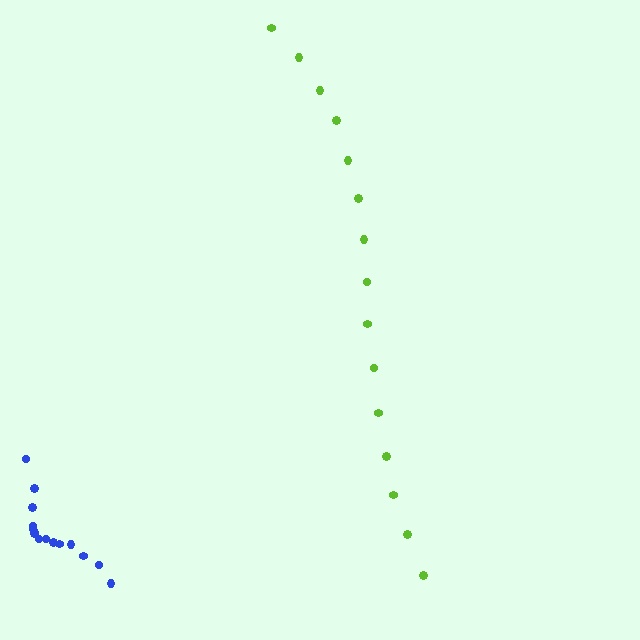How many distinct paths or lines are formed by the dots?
There are 2 distinct paths.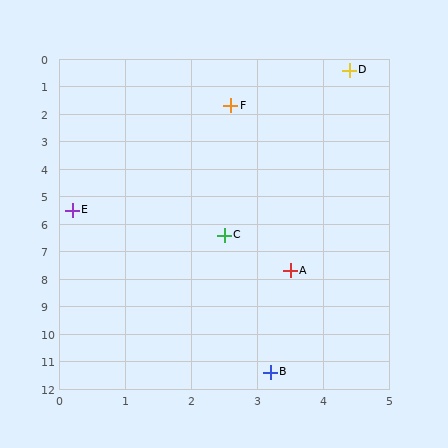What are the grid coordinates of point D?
Point D is at approximately (4.4, 0.4).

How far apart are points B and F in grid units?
Points B and F are about 9.7 grid units apart.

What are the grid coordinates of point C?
Point C is at approximately (2.5, 6.4).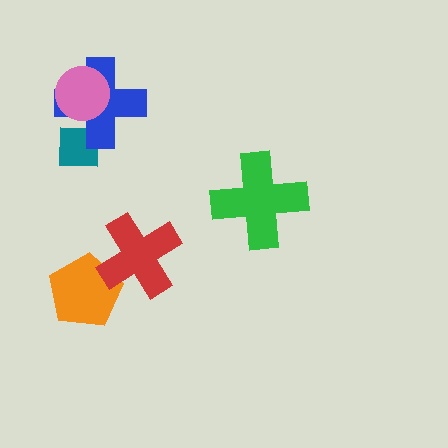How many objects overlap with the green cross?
0 objects overlap with the green cross.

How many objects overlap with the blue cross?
2 objects overlap with the blue cross.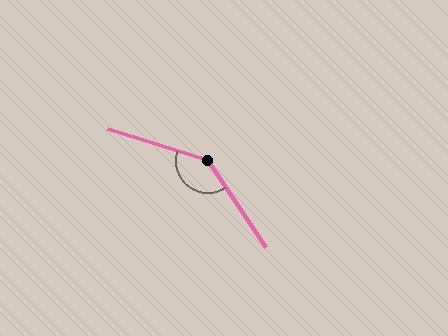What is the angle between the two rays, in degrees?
Approximately 141 degrees.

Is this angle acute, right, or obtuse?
It is obtuse.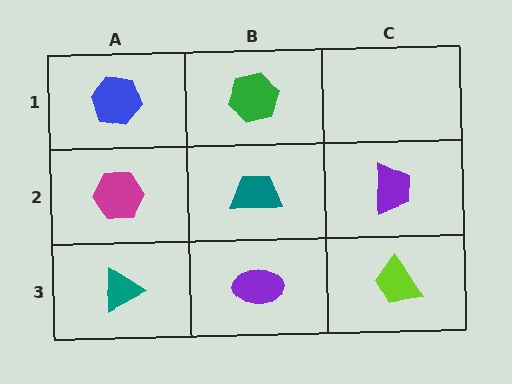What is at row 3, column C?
A lime trapezoid.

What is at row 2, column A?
A magenta hexagon.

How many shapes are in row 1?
2 shapes.